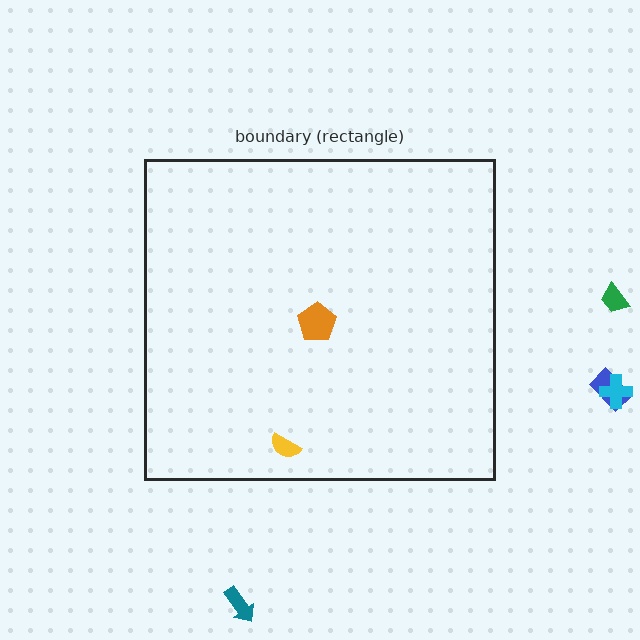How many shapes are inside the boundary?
2 inside, 4 outside.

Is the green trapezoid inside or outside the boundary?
Outside.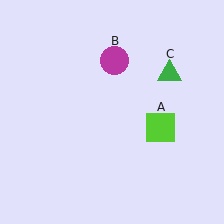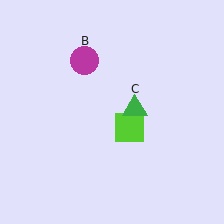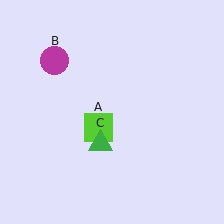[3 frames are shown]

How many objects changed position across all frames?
3 objects changed position: lime square (object A), magenta circle (object B), green triangle (object C).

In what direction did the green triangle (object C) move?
The green triangle (object C) moved down and to the left.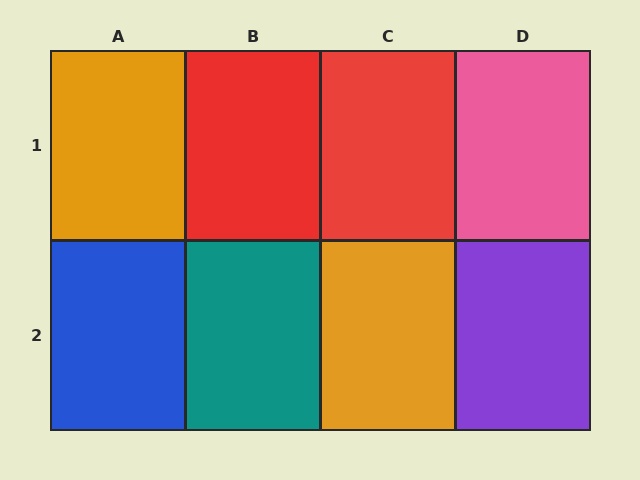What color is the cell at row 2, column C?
Orange.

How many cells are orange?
2 cells are orange.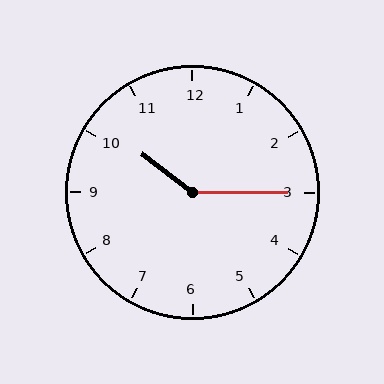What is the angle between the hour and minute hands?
Approximately 142 degrees.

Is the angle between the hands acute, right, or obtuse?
It is obtuse.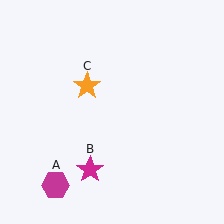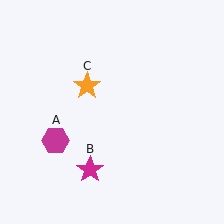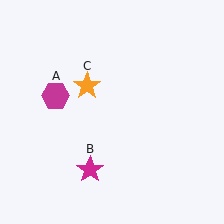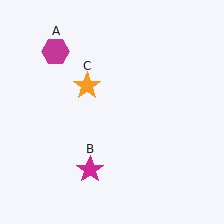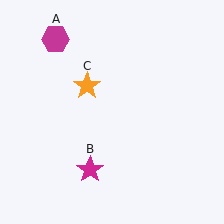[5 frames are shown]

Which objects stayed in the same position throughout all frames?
Magenta star (object B) and orange star (object C) remained stationary.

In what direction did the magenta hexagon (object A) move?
The magenta hexagon (object A) moved up.